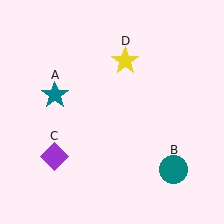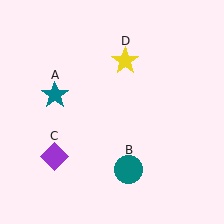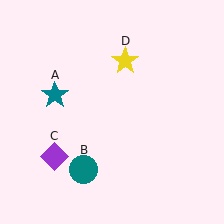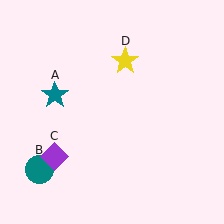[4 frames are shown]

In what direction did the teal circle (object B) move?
The teal circle (object B) moved left.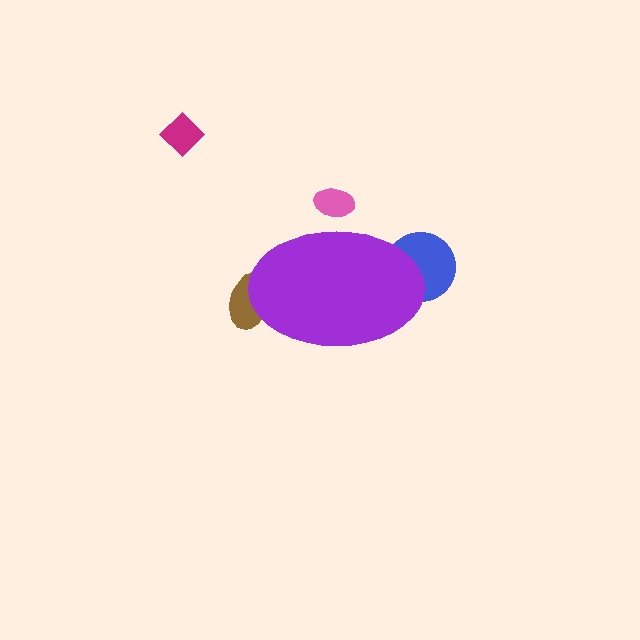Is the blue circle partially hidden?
Yes, the blue circle is partially hidden behind the purple ellipse.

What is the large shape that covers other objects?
A purple ellipse.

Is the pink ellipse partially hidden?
Yes, the pink ellipse is partially hidden behind the purple ellipse.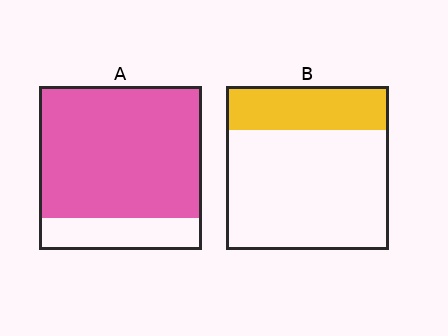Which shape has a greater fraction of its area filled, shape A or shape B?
Shape A.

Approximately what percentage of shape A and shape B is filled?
A is approximately 80% and B is approximately 25%.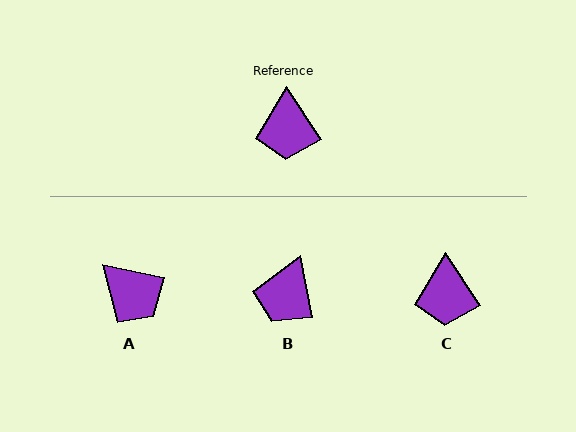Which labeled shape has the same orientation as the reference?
C.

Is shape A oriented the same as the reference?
No, it is off by about 45 degrees.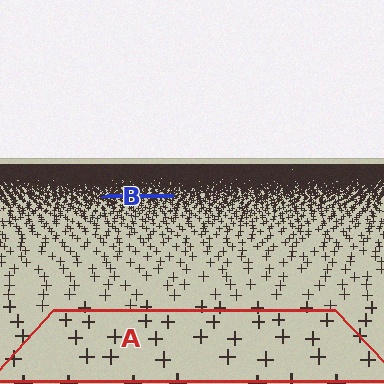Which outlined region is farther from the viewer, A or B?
Region B is farther from the viewer — the texture elements inside it appear smaller and more densely packed.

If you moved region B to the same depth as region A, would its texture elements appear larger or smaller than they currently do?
They would appear larger. At a closer depth, the same texture elements are projected at a bigger on-screen size.